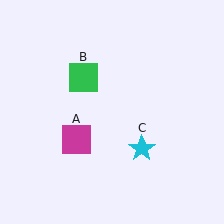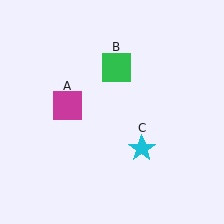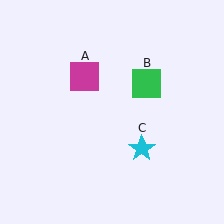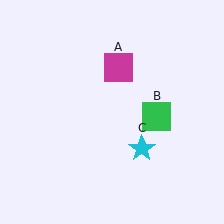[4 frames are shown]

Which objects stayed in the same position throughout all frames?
Cyan star (object C) remained stationary.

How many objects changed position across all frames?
2 objects changed position: magenta square (object A), green square (object B).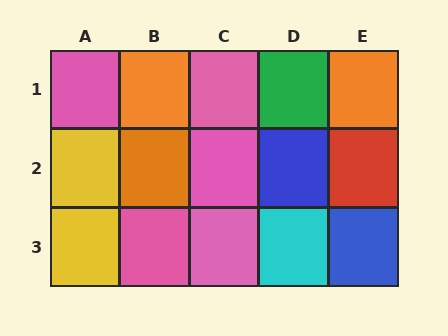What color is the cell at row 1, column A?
Pink.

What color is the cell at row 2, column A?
Yellow.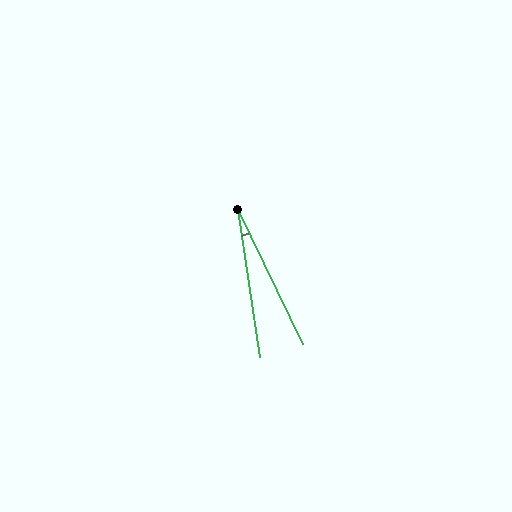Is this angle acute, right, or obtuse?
It is acute.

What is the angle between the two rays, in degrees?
Approximately 17 degrees.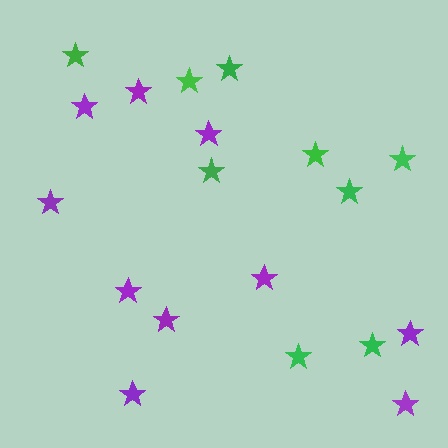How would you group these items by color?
There are 2 groups: one group of purple stars (10) and one group of green stars (9).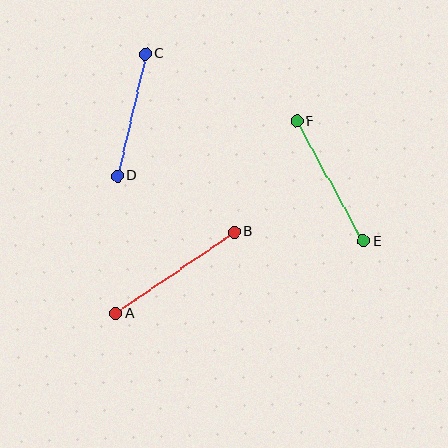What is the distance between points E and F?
The distance is approximately 137 pixels.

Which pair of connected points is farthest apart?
Points A and B are farthest apart.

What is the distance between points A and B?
The distance is approximately 144 pixels.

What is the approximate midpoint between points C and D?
The midpoint is at approximately (131, 115) pixels.